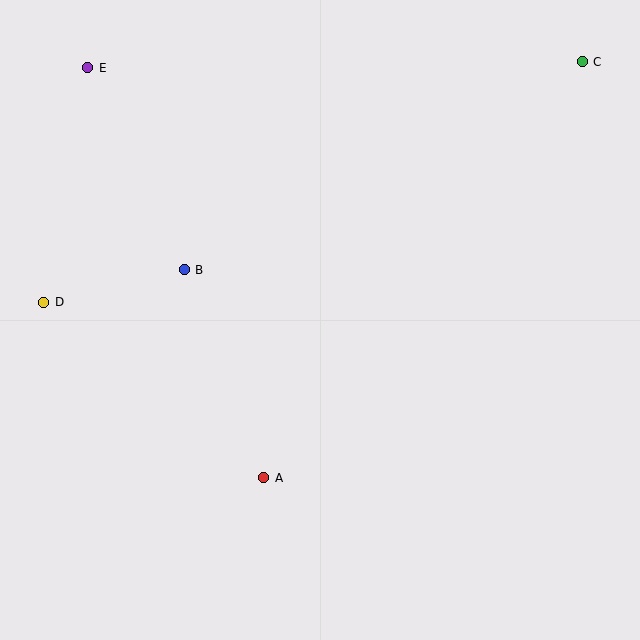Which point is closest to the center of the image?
Point B at (184, 270) is closest to the center.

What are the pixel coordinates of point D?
Point D is at (44, 302).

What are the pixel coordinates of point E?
Point E is at (88, 68).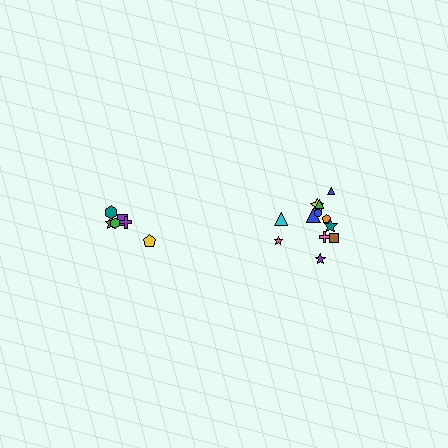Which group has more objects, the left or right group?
The right group.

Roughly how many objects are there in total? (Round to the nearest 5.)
Roughly 20 objects in total.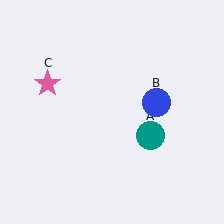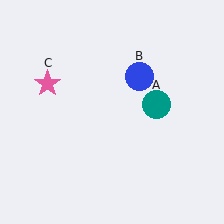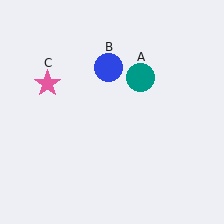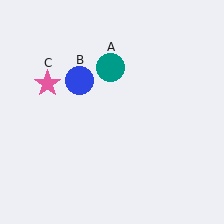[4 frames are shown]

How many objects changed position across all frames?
2 objects changed position: teal circle (object A), blue circle (object B).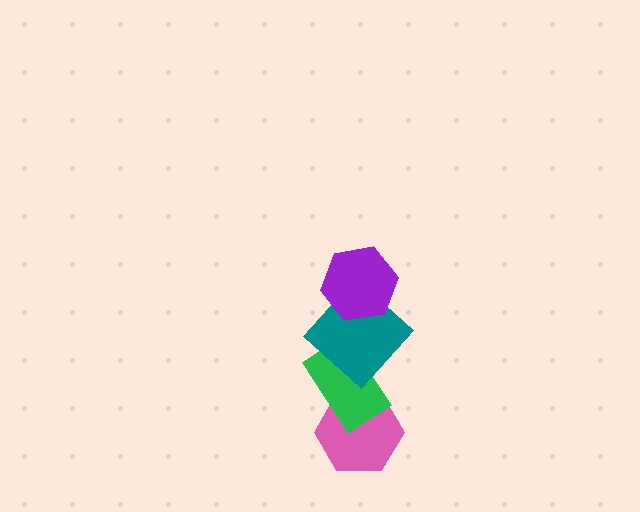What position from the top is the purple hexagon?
The purple hexagon is 1st from the top.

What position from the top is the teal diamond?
The teal diamond is 2nd from the top.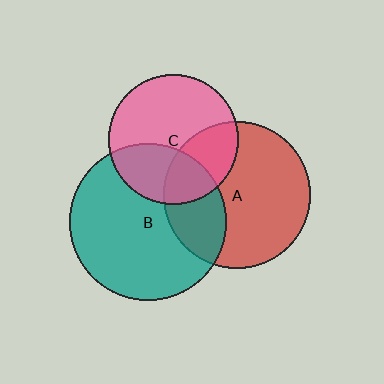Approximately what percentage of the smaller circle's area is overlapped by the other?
Approximately 35%.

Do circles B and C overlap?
Yes.